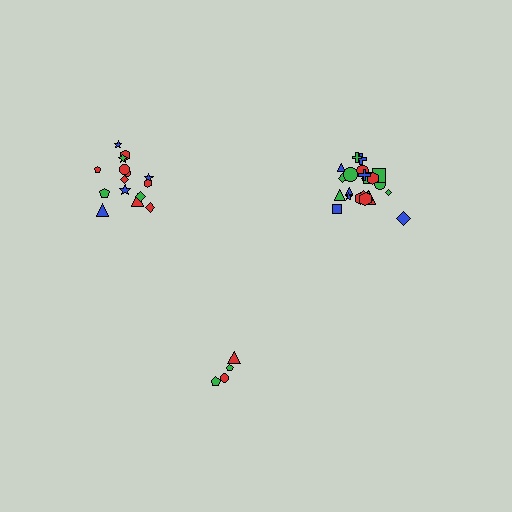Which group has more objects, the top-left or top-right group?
The top-right group.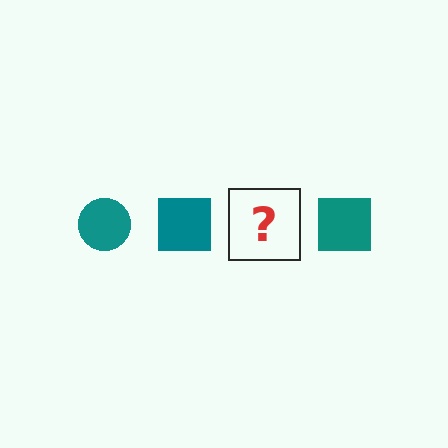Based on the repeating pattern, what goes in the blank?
The blank should be a teal circle.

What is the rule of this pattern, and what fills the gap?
The rule is that the pattern cycles through circle, square shapes in teal. The gap should be filled with a teal circle.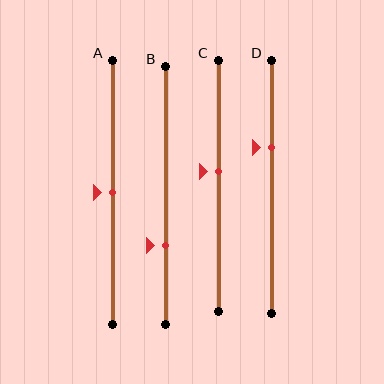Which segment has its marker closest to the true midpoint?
Segment A has its marker closest to the true midpoint.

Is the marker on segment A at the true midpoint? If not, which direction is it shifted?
Yes, the marker on segment A is at the true midpoint.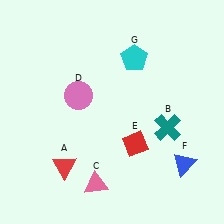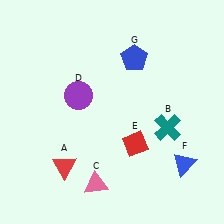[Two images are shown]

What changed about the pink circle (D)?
In Image 1, D is pink. In Image 2, it changed to purple.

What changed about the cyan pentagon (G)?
In Image 1, G is cyan. In Image 2, it changed to blue.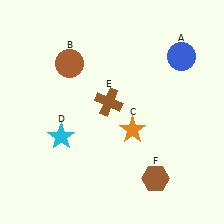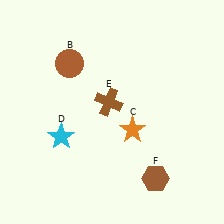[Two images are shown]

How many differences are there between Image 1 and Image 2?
There is 1 difference between the two images.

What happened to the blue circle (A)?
The blue circle (A) was removed in Image 2. It was in the top-right area of Image 1.